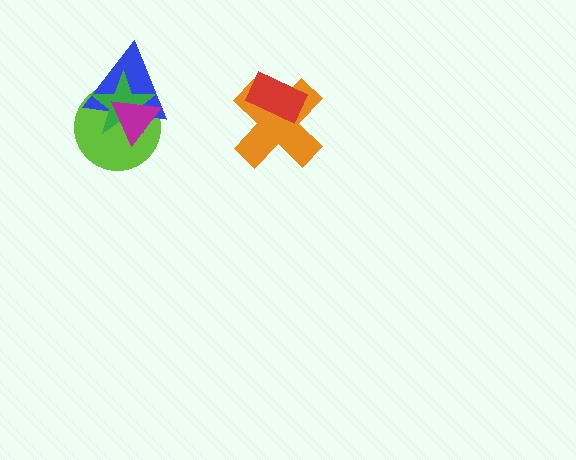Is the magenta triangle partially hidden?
No, no other shape covers it.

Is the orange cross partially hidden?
Yes, it is partially covered by another shape.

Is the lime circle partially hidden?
Yes, it is partially covered by another shape.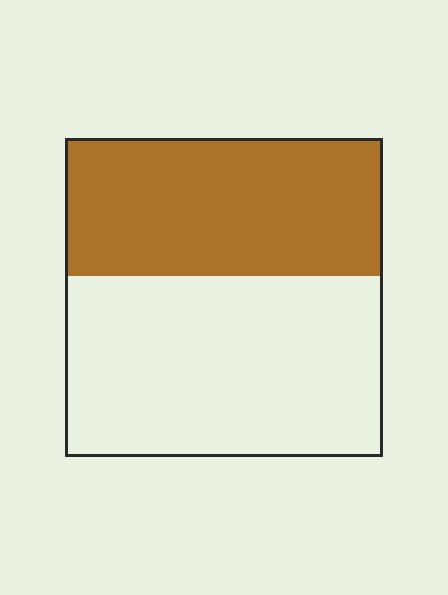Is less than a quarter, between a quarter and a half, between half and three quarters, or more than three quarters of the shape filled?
Between a quarter and a half.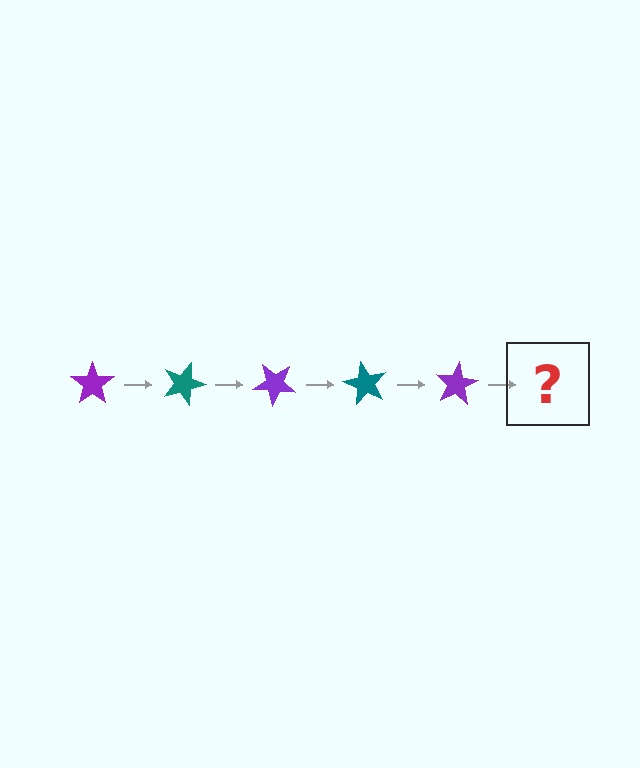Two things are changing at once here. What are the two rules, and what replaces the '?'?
The two rules are that it rotates 20 degrees each step and the color cycles through purple and teal. The '?' should be a teal star, rotated 100 degrees from the start.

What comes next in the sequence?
The next element should be a teal star, rotated 100 degrees from the start.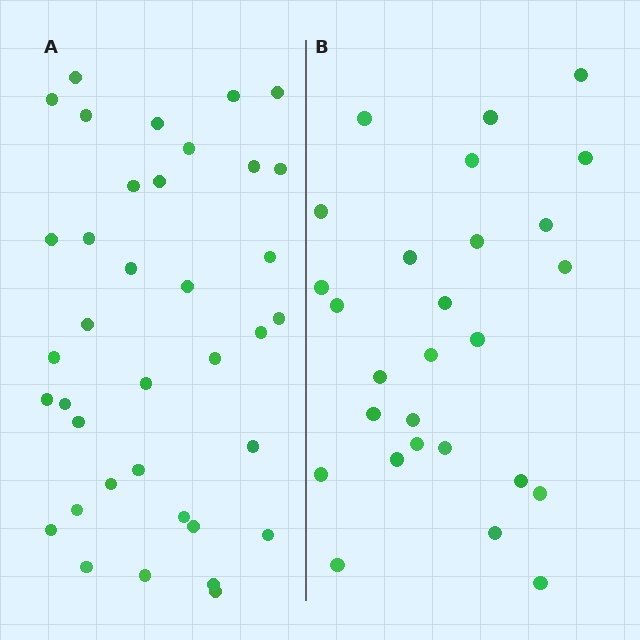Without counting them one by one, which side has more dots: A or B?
Region A (the left region) has more dots.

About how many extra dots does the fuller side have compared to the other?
Region A has roughly 10 or so more dots than region B.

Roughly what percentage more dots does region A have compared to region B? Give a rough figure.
About 35% more.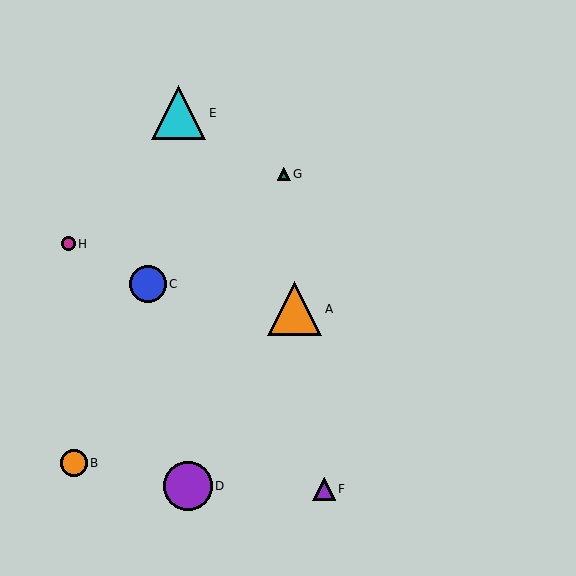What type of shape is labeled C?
Shape C is a blue circle.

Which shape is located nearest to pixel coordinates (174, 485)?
The purple circle (labeled D) at (188, 486) is nearest to that location.